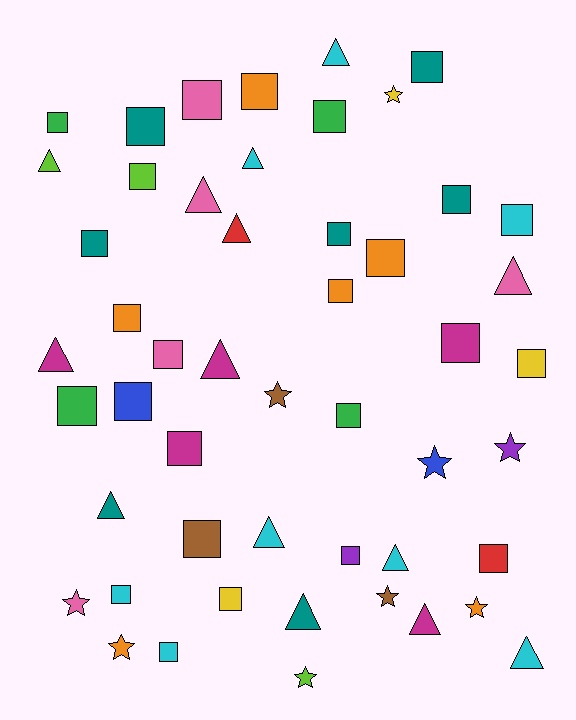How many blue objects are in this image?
There are 2 blue objects.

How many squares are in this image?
There are 27 squares.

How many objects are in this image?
There are 50 objects.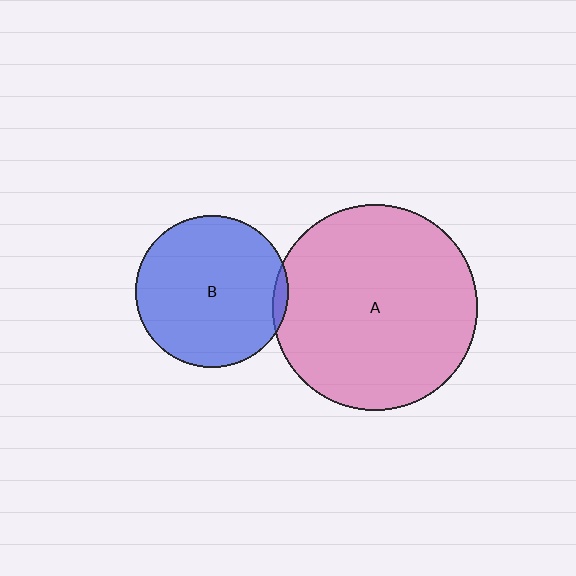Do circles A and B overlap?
Yes.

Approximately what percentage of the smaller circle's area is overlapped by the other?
Approximately 5%.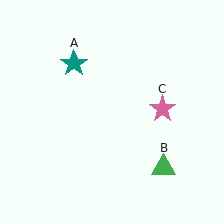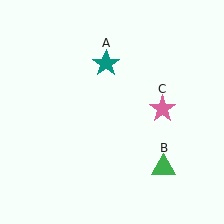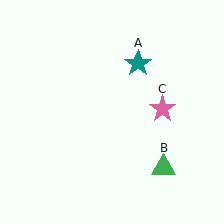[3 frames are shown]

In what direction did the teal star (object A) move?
The teal star (object A) moved right.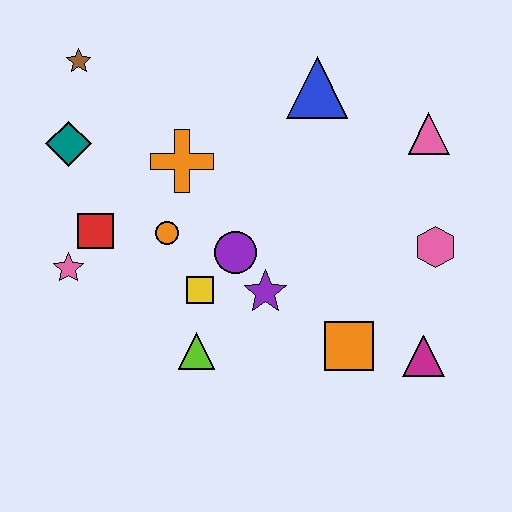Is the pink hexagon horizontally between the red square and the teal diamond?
No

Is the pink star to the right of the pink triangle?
No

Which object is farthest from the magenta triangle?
The brown star is farthest from the magenta triangle.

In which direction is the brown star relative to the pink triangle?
The brown star is to the left of the pink triangle.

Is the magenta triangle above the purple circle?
No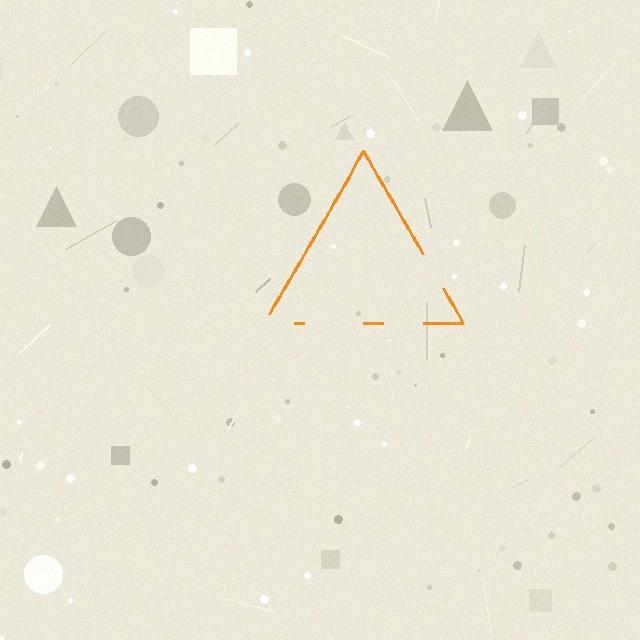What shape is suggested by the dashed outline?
The dashed outline suggests a triangle.